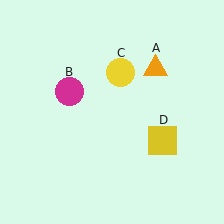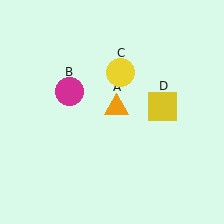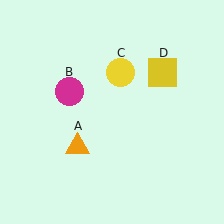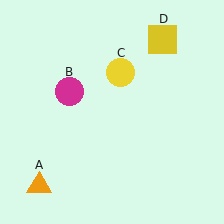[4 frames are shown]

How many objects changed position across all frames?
2 objects changed position: orange triangle (object A), yellow square (object D).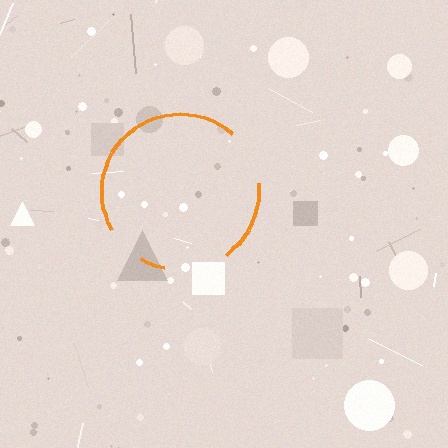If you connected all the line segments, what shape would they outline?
They would outline a circle.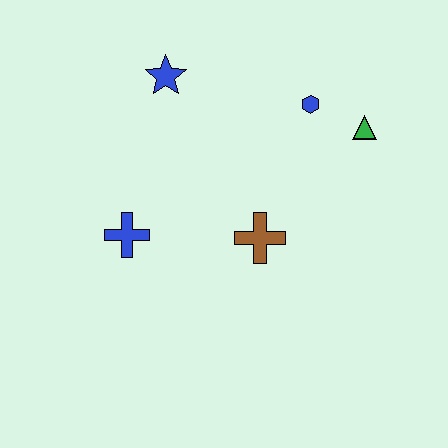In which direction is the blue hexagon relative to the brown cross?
The blue hexagon is above the brown cross.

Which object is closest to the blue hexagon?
The green triangle is closest to the blue hexagon.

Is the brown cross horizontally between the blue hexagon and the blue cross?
Yes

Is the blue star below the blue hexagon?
No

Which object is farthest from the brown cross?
The blue star is farthest from the brown cross.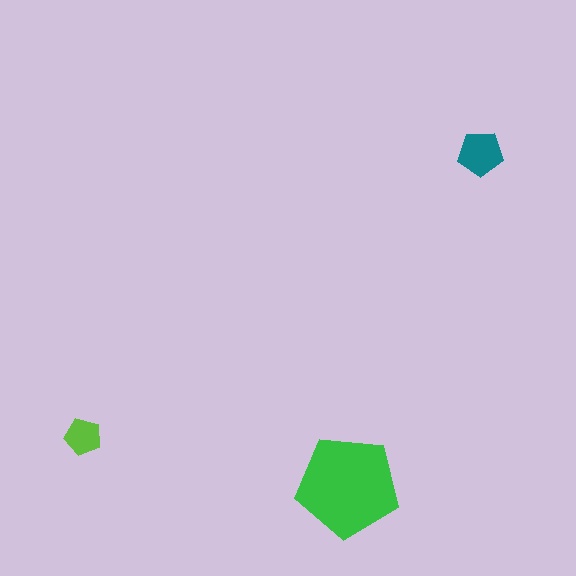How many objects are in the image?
There are 3 objects in the image.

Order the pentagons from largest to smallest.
the green one, the teal one, the lime one.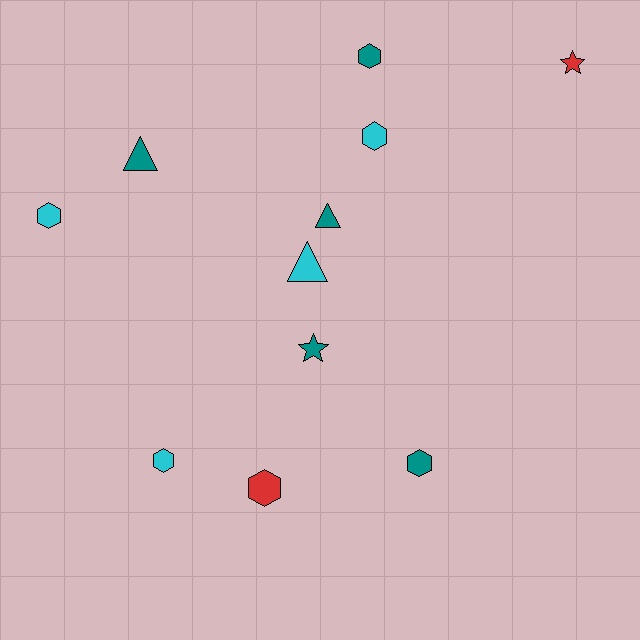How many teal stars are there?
There is 1 teal star.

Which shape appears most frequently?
Hexagon, with 6 objects.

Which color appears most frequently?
Teal, with 5 objects.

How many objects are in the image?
There are 11 objects.